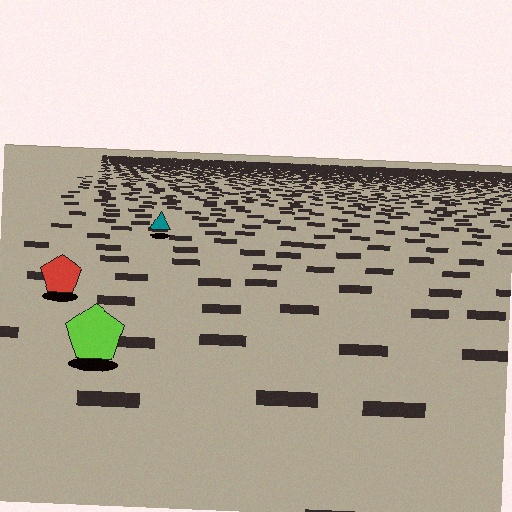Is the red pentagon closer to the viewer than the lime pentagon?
No. The lime pentagon is closer — you can tell from the texture gradient: the ground texture is coarser near it.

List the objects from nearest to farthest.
From nearest to farthest: the lime pentagon, the red pentagon, the teal triangle.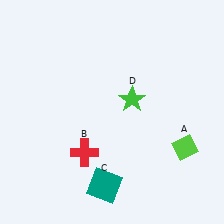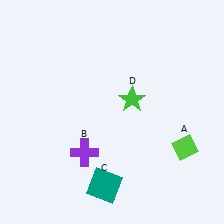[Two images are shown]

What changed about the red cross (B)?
In Image 1, B is red. In Image 2, it changed to purple.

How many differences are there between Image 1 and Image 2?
There is 1 difference between the two images.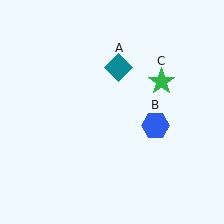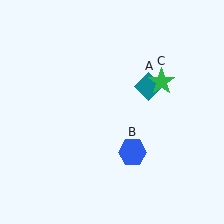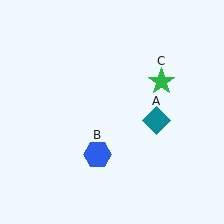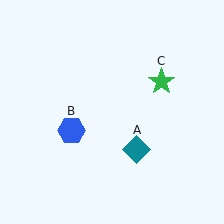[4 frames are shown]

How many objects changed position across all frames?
2 objects changed position: teal diamond (object A), blue hexagon (object B).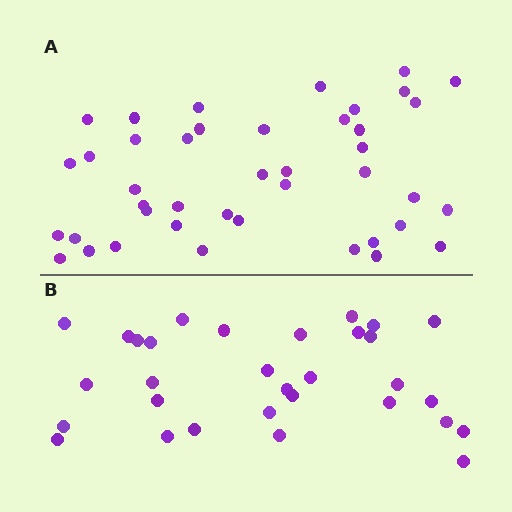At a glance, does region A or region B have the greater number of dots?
Region A (the top region) has more dots.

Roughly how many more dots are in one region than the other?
Region A has roughly 12 or so more dots than region B.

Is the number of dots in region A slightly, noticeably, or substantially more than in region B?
Region A has noticeably more, but not dramatically so. The ratio is roughly 1.4 to 1.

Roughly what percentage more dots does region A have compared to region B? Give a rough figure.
About 35% more.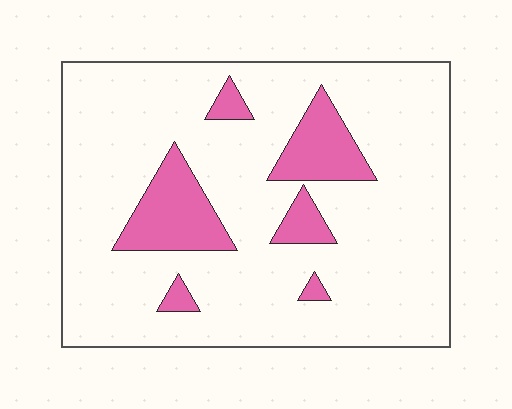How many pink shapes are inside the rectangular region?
6.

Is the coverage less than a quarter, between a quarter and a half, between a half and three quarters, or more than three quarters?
Less than a quarter.